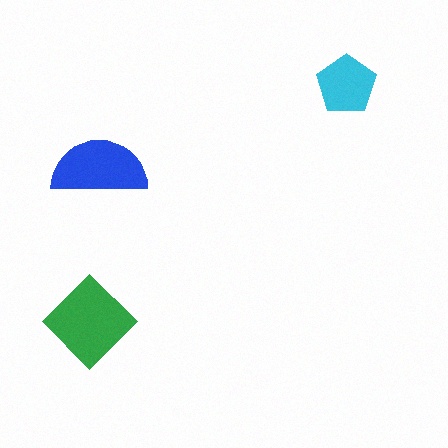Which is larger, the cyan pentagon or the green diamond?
The green diamond.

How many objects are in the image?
There are 3 objects in the image.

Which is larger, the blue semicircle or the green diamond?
The green diamond.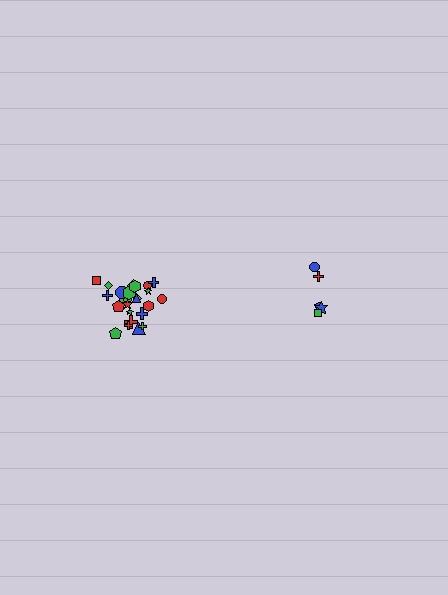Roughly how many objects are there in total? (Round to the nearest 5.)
Roughly 30 objects in total.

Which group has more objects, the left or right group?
The left group.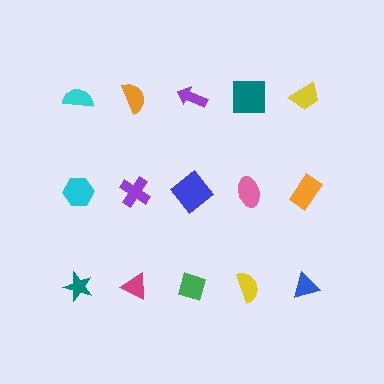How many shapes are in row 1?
5 shapes.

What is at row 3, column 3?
A green diamond.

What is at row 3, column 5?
A blue triangle.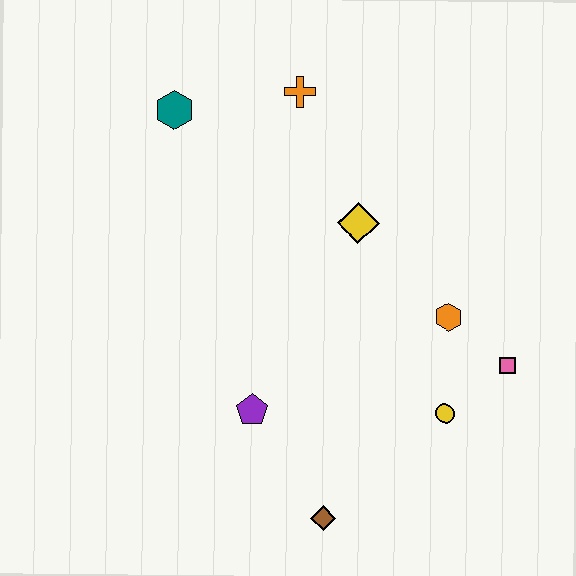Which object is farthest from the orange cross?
The brown diamond is farthest from the orange cross.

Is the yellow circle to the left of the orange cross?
No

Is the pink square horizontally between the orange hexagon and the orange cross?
No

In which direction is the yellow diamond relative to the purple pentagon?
The yellow diamond is above the purple pentagon.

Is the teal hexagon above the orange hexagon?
Yes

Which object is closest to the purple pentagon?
The brown diamond is closest to the purple pentagon.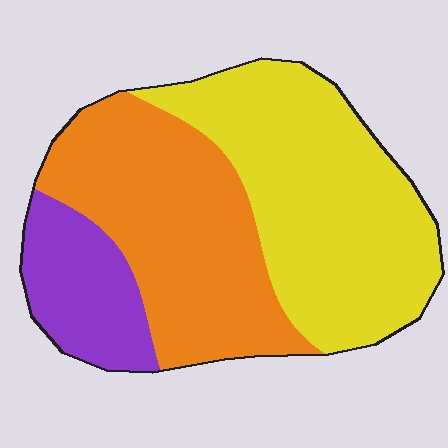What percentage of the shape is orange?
Orange takes up about two fifths (2/5) of the shape.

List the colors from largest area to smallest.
From largest to smallest: yellow, orange, purple.